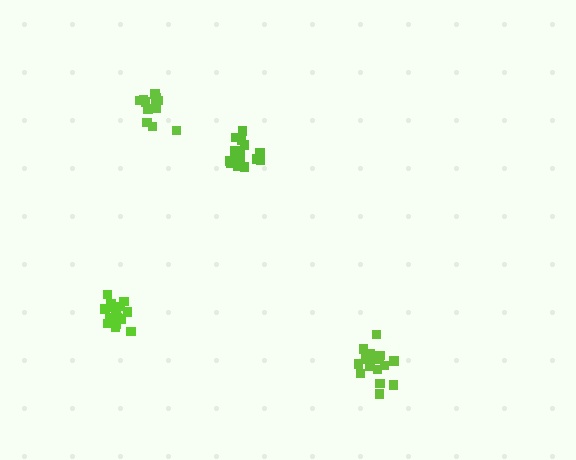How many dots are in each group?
Group 1: 12 dots, Group 2: 18 dots, Group 3: 17 dots, Group 4: 18 dots (65 total).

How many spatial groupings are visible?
There are 4 spatial groupings.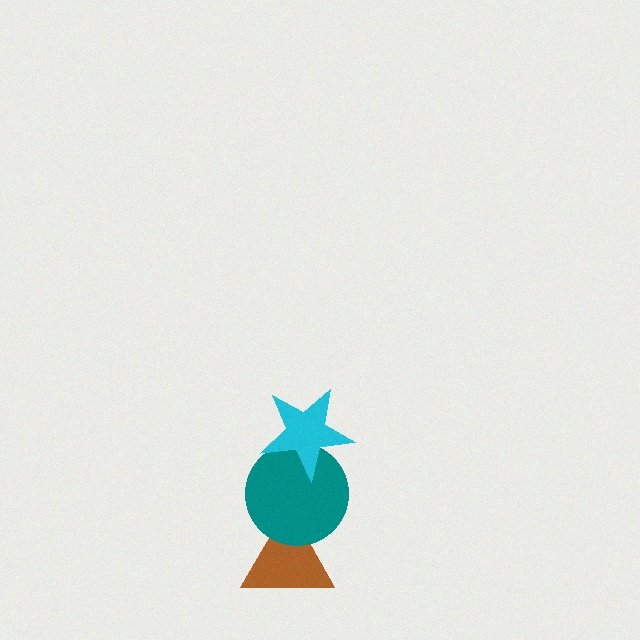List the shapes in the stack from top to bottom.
From top to bottom: the cyan star, the teal circle, the brown triangle.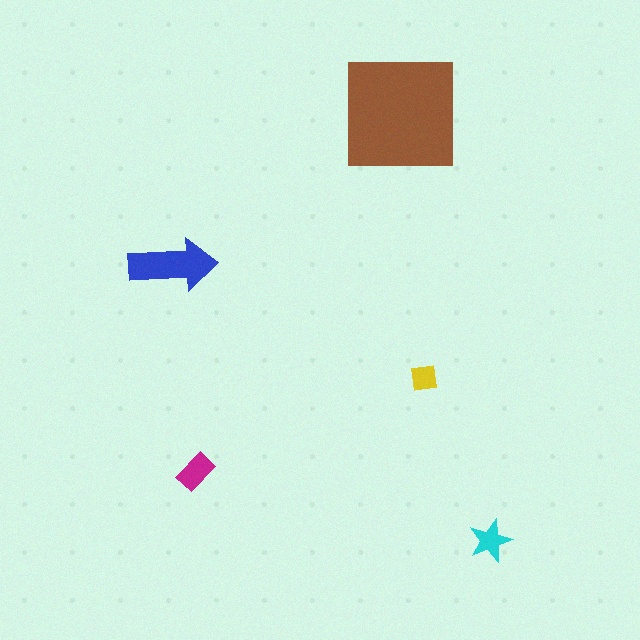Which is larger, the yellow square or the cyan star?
The cyan star.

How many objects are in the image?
There are 5 objects in the image.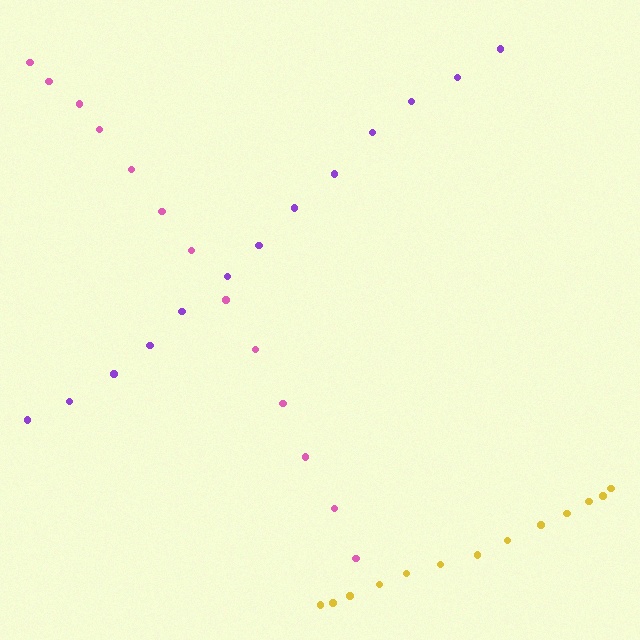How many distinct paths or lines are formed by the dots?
There are 3 distinct paths.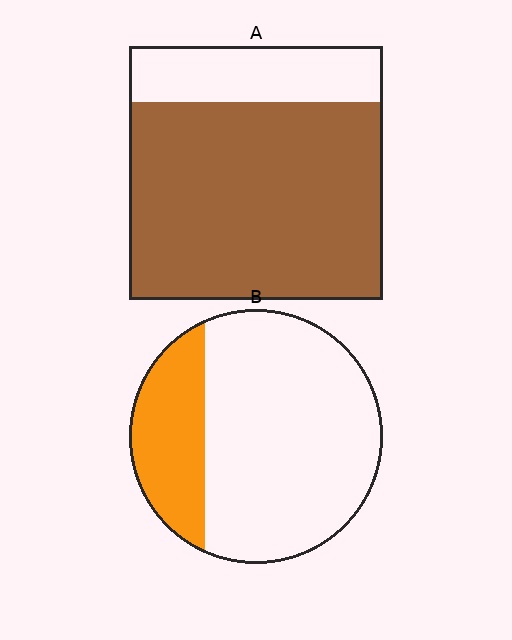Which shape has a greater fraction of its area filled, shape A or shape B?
Shape A.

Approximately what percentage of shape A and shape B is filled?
A is approximately 80% and B is approximately 25%.